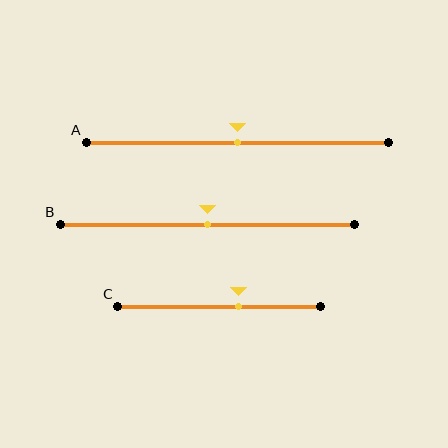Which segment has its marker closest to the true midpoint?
Segment A has its marker closest to the true midpoint.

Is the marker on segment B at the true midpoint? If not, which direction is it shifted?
Yes, the marker on segment B is at the true midpoint.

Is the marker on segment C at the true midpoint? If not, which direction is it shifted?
No, the marker on segment C is shifted to the right by about 10% of the segment length.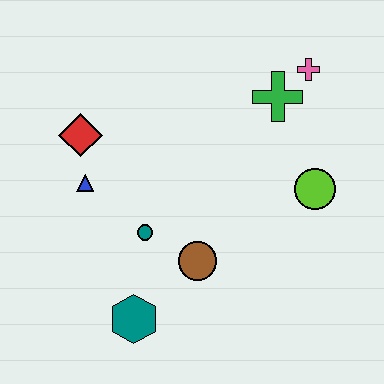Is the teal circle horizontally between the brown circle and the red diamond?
Yes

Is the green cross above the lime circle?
Yes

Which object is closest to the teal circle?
The brown circle is closest to the teal circle.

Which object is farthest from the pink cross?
The teal hexagon is farthest from the pink cross.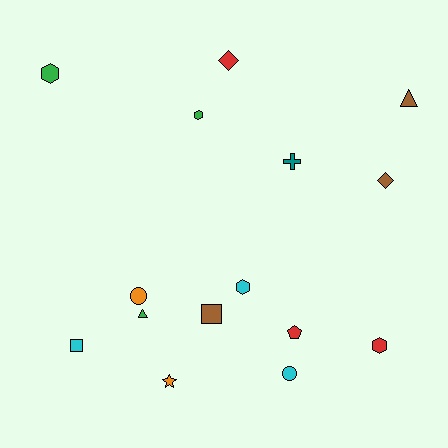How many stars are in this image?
There is 1 star.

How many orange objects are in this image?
There are 2 orange objects.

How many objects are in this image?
There are 15 objects.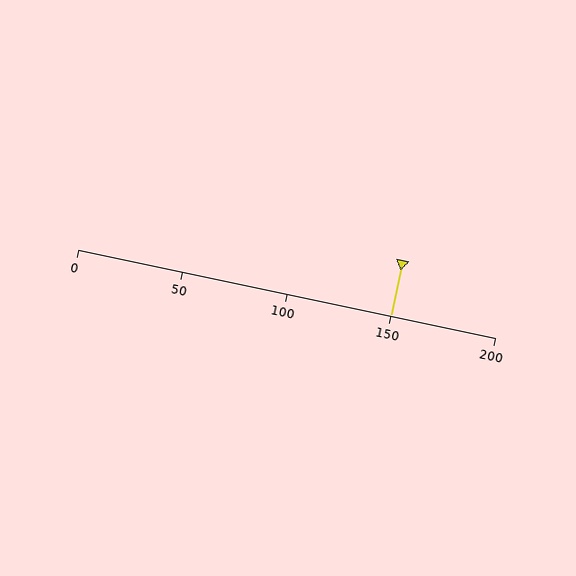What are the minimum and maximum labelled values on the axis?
The axis runs from 0 to 200.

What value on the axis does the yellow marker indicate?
The marker indicates approximately 150.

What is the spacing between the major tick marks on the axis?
The major ticks are spaced 50 apart.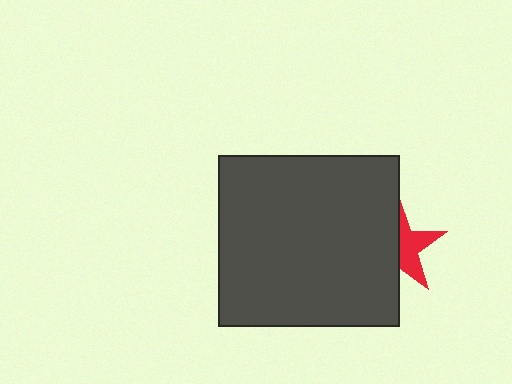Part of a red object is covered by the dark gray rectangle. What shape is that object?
It is a star.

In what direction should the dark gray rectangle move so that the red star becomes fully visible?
The dark gray rectangle should move left. That is the shortest direction to clear the overlap and leave the red star fully visible.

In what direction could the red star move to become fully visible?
The red star could move right. That would shift it out from behind the dark gray rectangle entirely.